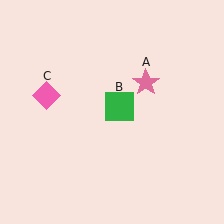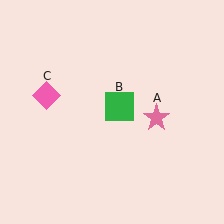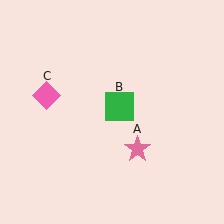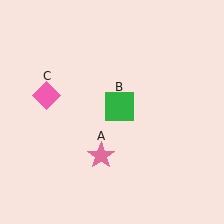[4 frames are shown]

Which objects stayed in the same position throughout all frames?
Green square (object B) and pink diamond (object C) remained stationary.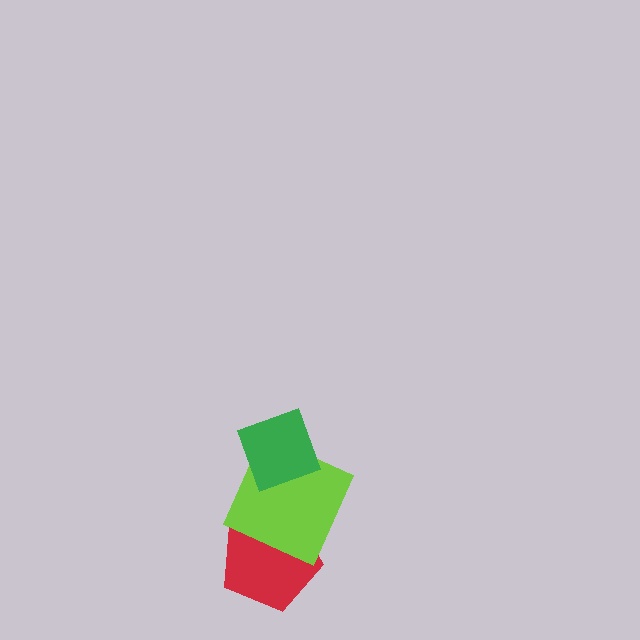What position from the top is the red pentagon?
The red pentagon is 3rd from the top.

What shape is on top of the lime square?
The green diamond is on top of the lime square.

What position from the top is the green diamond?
The green diamond is 1st from the top.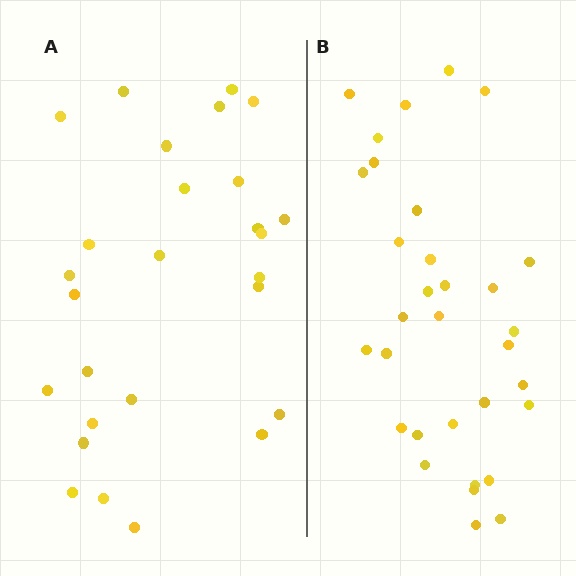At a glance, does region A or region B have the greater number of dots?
Region B (the right region) has more dots.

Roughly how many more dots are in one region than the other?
Region B has about 5 more dots than region A.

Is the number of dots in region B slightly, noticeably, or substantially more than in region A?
Region B has only slightly more — the two regions are fairly close. The ratio is roughly 1.2 to 1.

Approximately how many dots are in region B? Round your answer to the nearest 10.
About 30 dots. (The exact count is 32, which rounds to 30.)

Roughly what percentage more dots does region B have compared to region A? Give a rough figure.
About 20% more.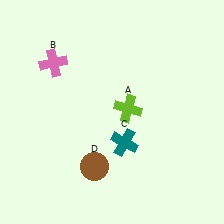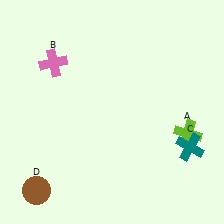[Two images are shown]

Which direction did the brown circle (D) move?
The brown circle (D) moved left.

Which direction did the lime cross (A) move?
The lime cross (A) moved right.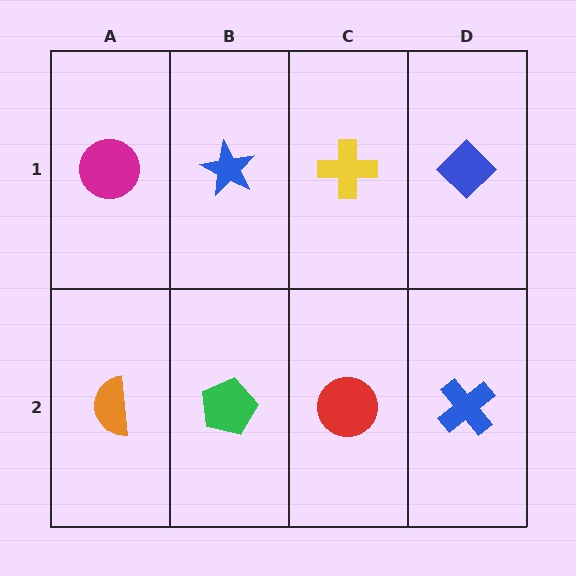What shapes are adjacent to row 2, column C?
A yellow cross (row 1, column C), a green pentagon (row 2, column B), a blue cross (row 2, column D).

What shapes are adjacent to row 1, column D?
A blue cross (row 2, column D), a yellow cross (row 1, column C).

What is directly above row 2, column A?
A magenta circle.